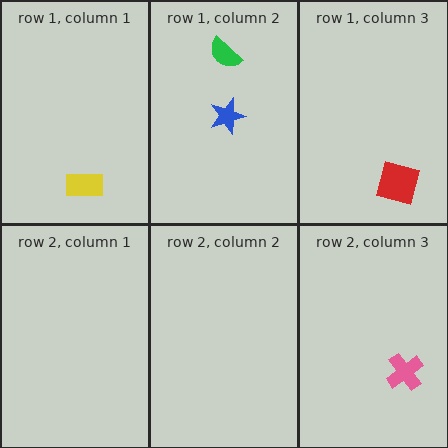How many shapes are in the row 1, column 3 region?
1.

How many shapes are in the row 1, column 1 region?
1.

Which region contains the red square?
The row 1, column 3 region.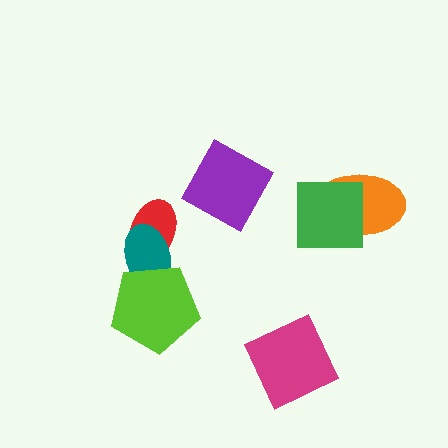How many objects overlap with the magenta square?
0 objects overlap with the magenta square.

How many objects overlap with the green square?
1 object overlaps with the green square.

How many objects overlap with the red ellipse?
1 object overlaps with the red ellipse.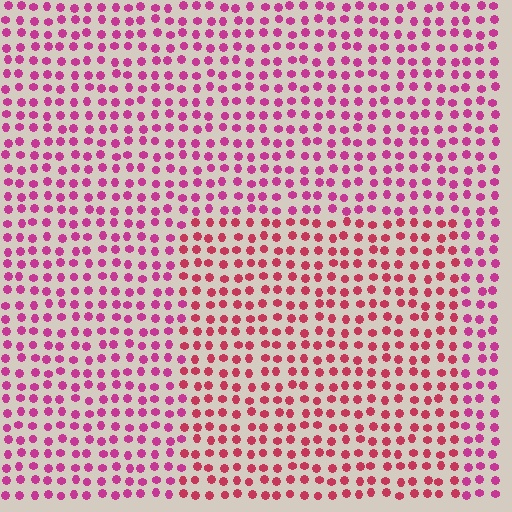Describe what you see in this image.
The image is filled with small magenta elements in a uniform arrangement. A rectangle-shaped region is visible where the elements are tinted to a slightly different hue, forming a subtle color boundary.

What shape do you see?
I see a rectangle.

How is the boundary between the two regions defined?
The boundary is defined purely by a slight shift in hue (about 25 degrees). Spacing, size, and orientation are identical on both sides.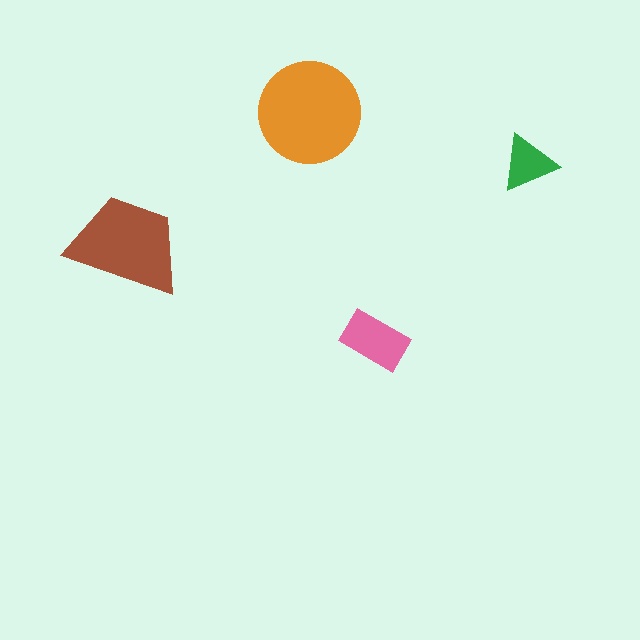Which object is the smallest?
The green triangle.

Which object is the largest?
The orange circle.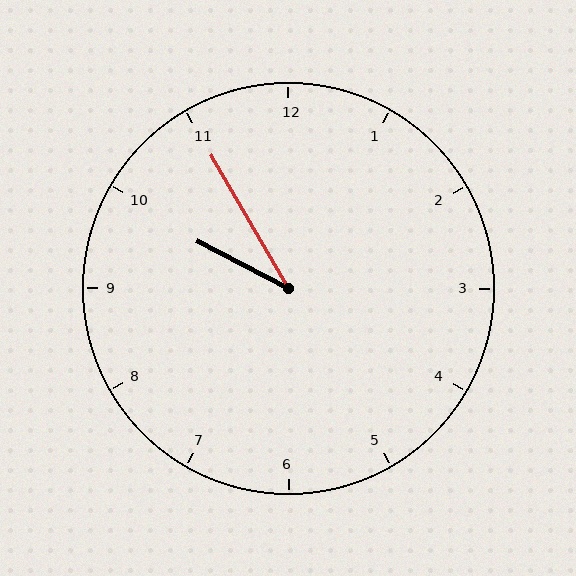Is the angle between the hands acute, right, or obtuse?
It is acute.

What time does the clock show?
9:55.